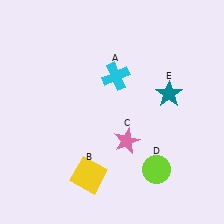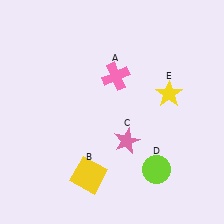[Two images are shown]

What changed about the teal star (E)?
In Image 1, E is teal. In Image 2, it changed to yellow.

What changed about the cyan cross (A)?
In Image 1, A is cyan. In Image 2, it changed to pink.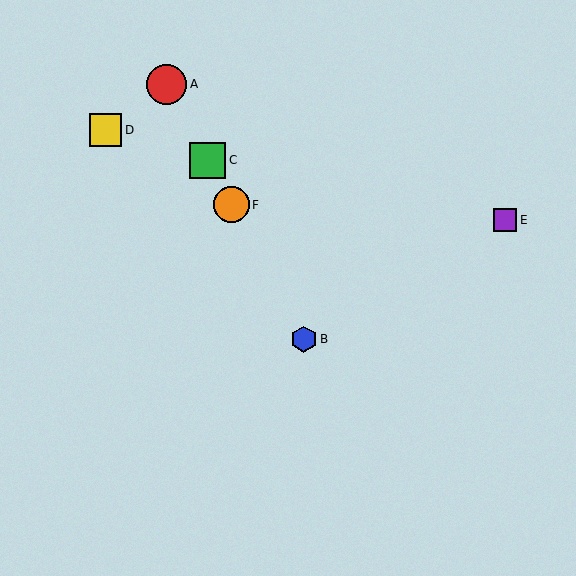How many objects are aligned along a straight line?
4 objects (A, B, C, F) are aligned along a straight line.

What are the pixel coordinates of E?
Object E is at (505, 220).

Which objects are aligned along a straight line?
Objects A, B, C, F are aligned along a straight line.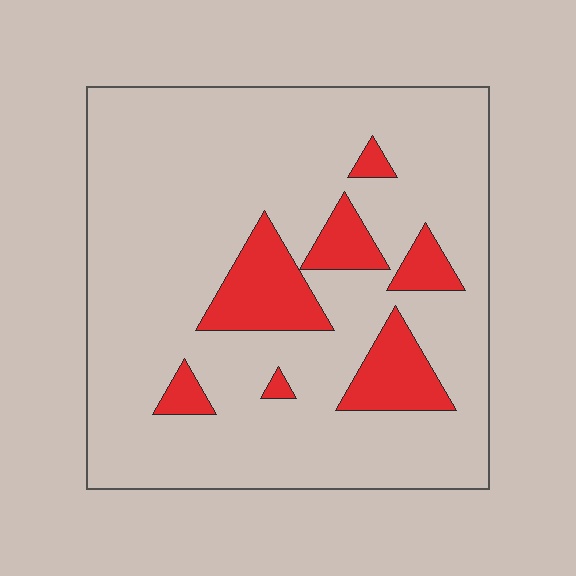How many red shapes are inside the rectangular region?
7.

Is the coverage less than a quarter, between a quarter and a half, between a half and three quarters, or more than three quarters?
Less than a quarter.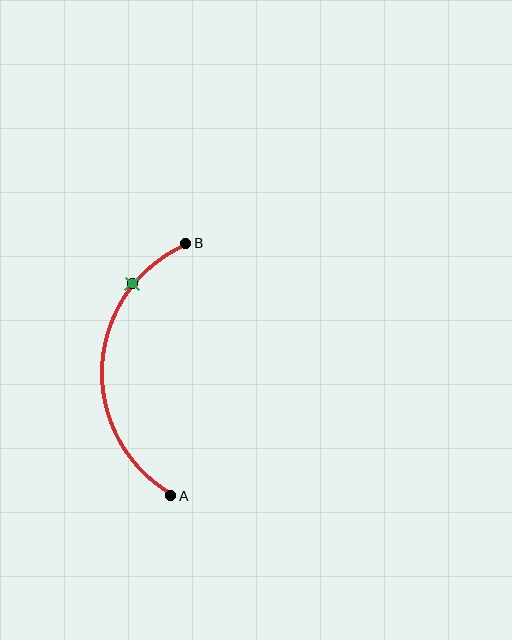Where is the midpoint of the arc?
The arc midpoint is the point on the curve farthest from the straight line joining A and B. It sits to the left of that line.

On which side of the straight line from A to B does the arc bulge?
The arc bulges to the left of the straight line connecting A and B.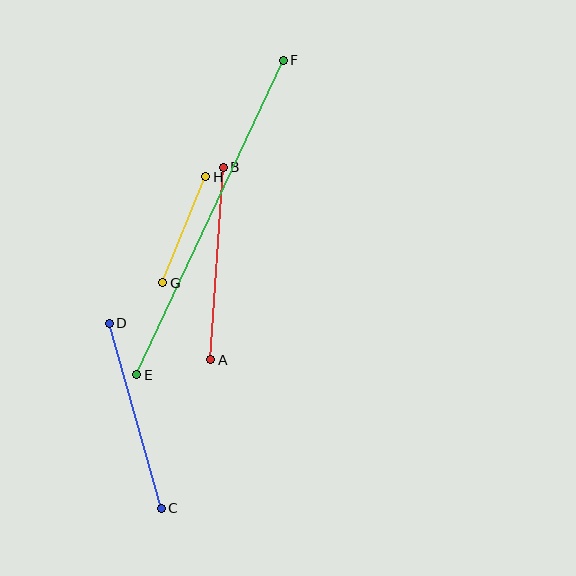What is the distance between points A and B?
The distance is approximately 193 pixels.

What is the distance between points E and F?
The distance is approximately 347 pixels.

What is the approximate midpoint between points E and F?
The midpoint is at approximately (210, 217) pixels.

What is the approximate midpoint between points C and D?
The midpoint is at approximately (135, 416) pixels.